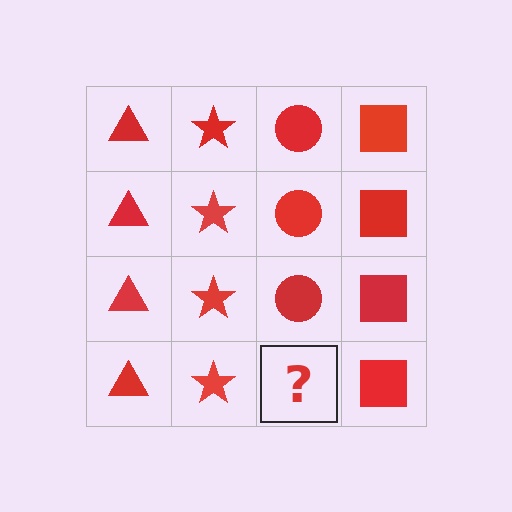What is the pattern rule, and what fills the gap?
The rule is that each column has a consistent shape. The gap should be filled with a red circle.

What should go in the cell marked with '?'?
The missing cell should contain a red circle.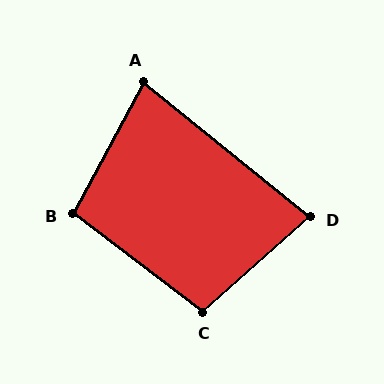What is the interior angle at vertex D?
Approximately 81 degrees (acute).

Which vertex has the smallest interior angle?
A, at approximately 79 degrees.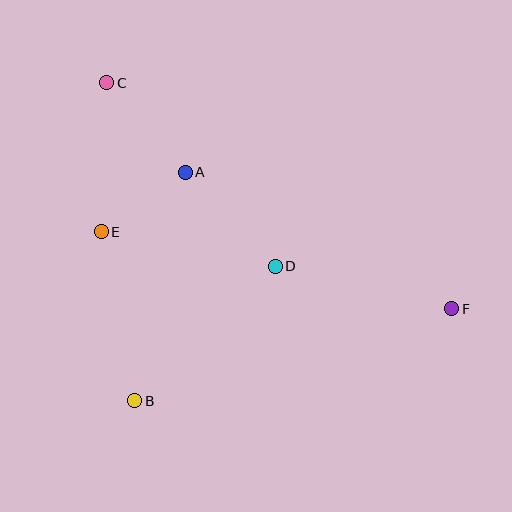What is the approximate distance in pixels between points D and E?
The distance between D and E is approximately 177 pixels.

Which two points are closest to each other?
Points A and E are closest to each other.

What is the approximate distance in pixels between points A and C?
The distance between A and C is approximately 119 pixels.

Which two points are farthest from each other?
Points C and F are farthest from each other.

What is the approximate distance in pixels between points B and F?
The distance between B and F is approximately 330 pixels.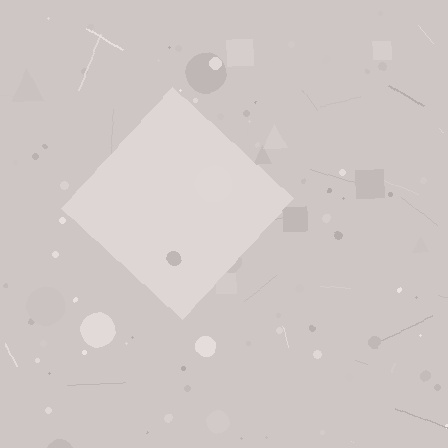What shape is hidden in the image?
A diamond is hidden in the image.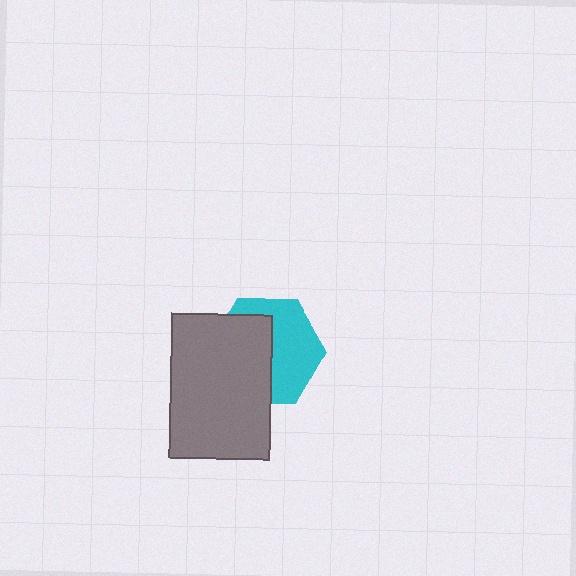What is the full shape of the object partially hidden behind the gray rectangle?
The partially hidden object is a cyan hexagon.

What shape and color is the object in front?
The object in front is a gray rectangle.